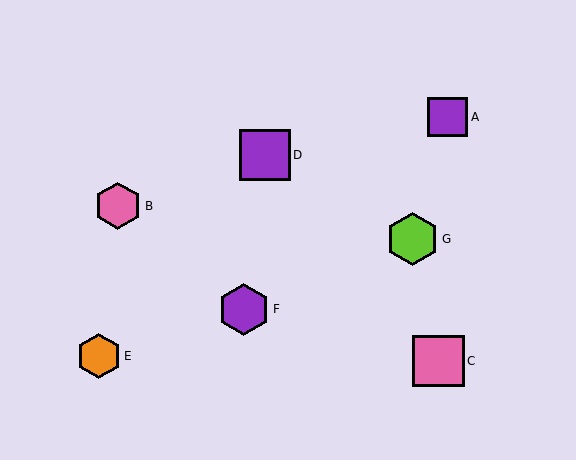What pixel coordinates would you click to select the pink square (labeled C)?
Click at (438, 361) to select the pink square C.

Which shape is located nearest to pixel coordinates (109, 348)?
The orange hexagon (labeled E) at (99, 356) is nearest to that location.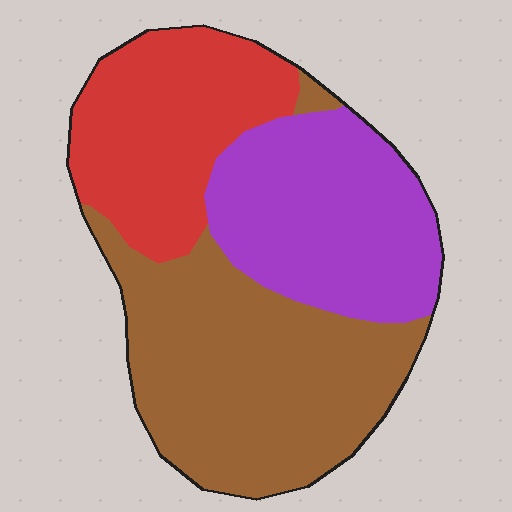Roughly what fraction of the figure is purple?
Purple takes up about one third (1/3) of the figure.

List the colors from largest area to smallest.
From largest to smallest: brown, purple, red.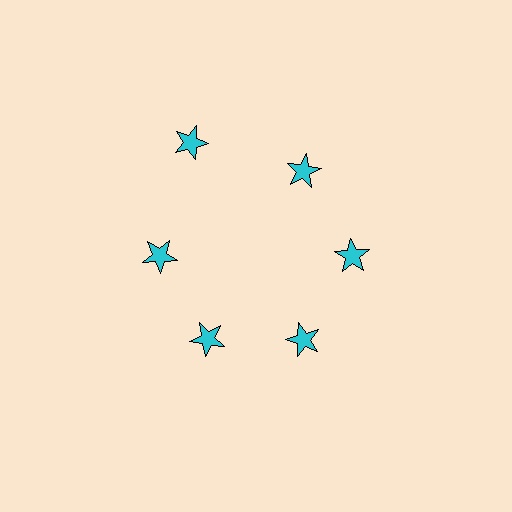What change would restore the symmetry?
The symmetry would be restored by moving it inward, back onto the ring so that all 6 stars sit at equal angles and equal distance from the center.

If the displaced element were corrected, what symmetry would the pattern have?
It would have 6-fold rotational symmetry — the pattern would map onto itself every 60 degrees.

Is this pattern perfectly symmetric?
No. The 6 cyan stars are arranged in a ring, but one element near the 11 o'clock position is pushed outward from the center, breaking the 6-fold rotational symmetry.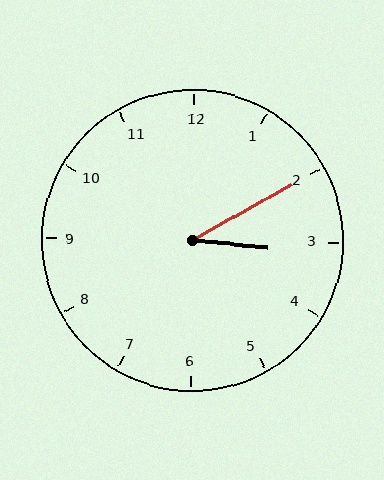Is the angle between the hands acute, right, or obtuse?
It is acute.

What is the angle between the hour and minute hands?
Approximately 35 degrees.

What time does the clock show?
3:10.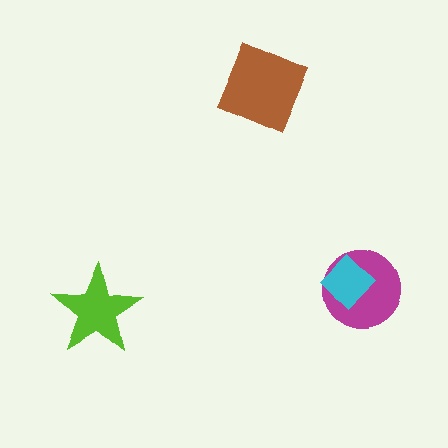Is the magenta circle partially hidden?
Yes, it is partially covered by another shape.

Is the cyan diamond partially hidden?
No, no other shape covers it.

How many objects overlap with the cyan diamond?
1 object overlaps with the cyan diamond.